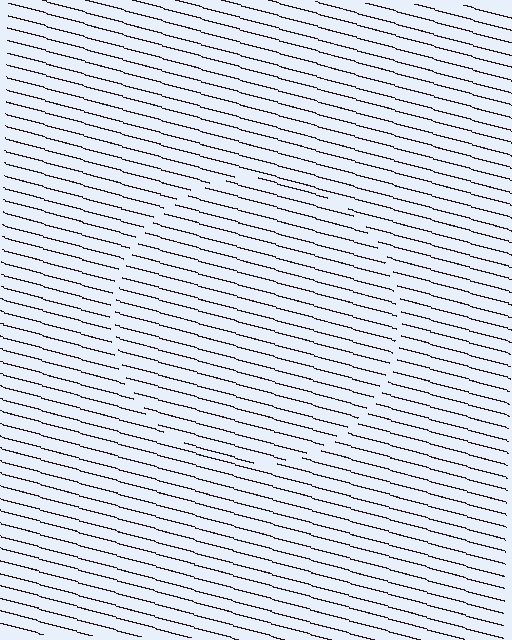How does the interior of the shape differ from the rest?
The interior of the shape contains the same grating, shifted by half a period — the contour is defined by the phase discontinuity where line-ends from the inner and outer gratings abut.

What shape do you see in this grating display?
An illusory circle. The interior of the shape contains the same grating, shifted by half a period — the contour is defined by the phase discontinuity where line-ends from the inner and outer gratings abut.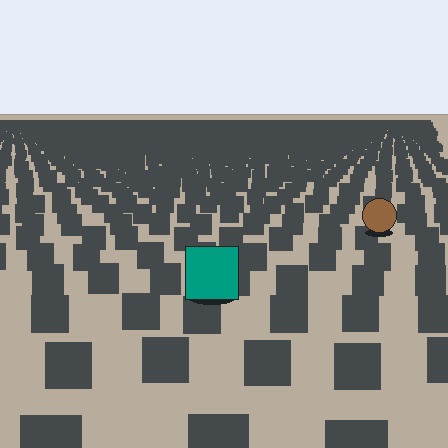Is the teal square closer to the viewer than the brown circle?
Yes. The teal square is closer — you can tell from the texture gradient: the ground texture is coarser near it.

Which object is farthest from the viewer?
The brown circle is farthest from the viewer. It appears smaller and the ground texture around it is denser.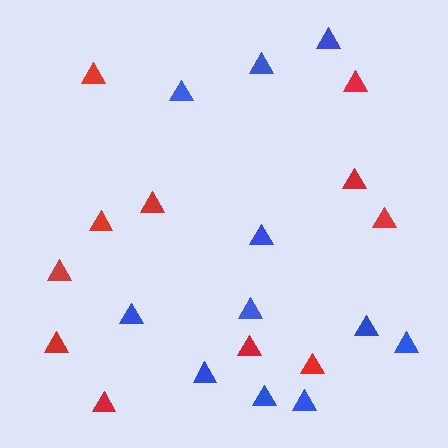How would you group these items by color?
There are 2 groups: one group of red triangles (11) and one group of blue triangles (11).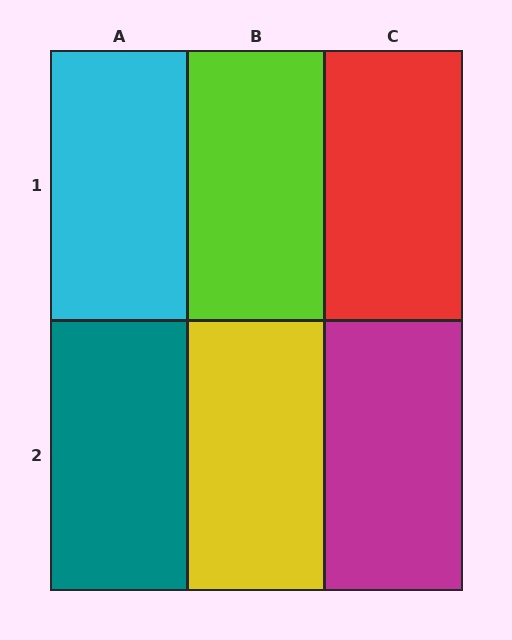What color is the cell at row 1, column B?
Lime.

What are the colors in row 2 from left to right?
Teal, yellow, magenta.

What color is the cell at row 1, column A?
Cyan.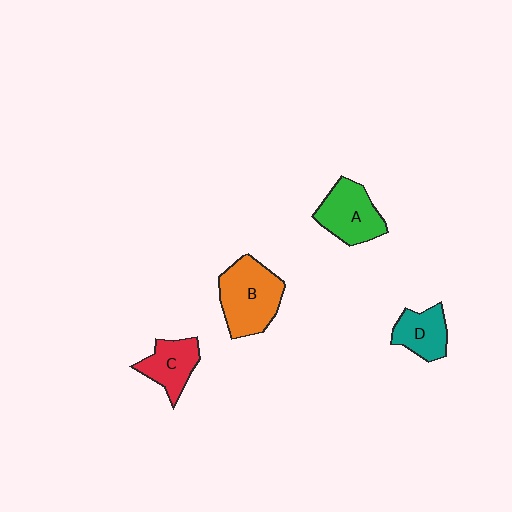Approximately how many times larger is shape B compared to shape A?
Approximately 1.2 times.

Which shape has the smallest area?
Shape D (teal).